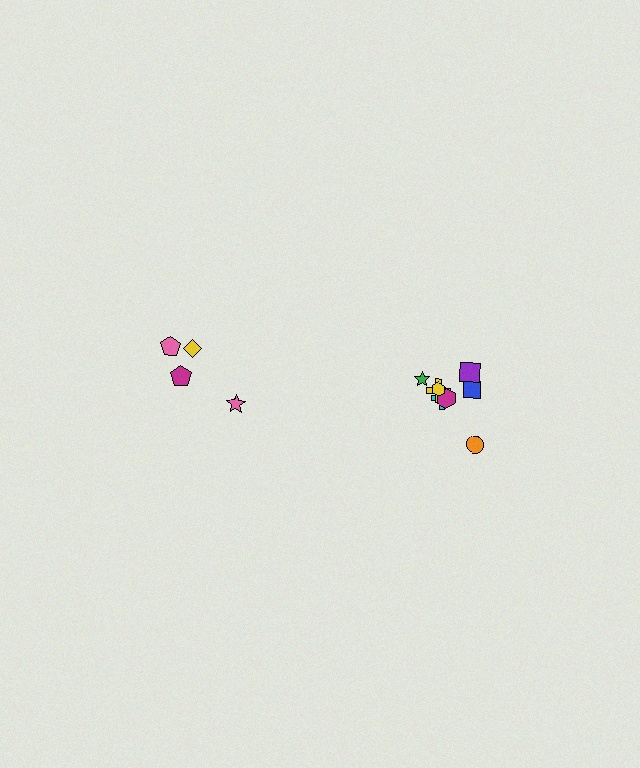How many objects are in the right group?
There are 8 objects.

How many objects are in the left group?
There are 4 objects.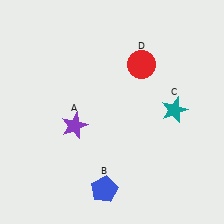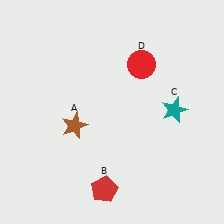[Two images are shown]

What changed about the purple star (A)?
In Image 1, A is purple. In Image 2, it changed to brown.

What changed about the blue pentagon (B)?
In Image 1, B is blue. In Image 2, it changed to red.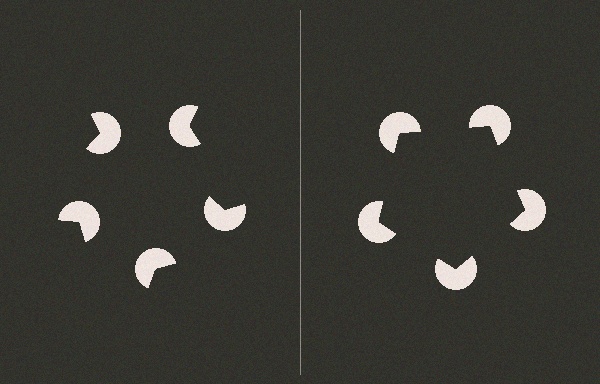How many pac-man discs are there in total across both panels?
10 — 5 on each side.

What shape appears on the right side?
An illusory pentagon.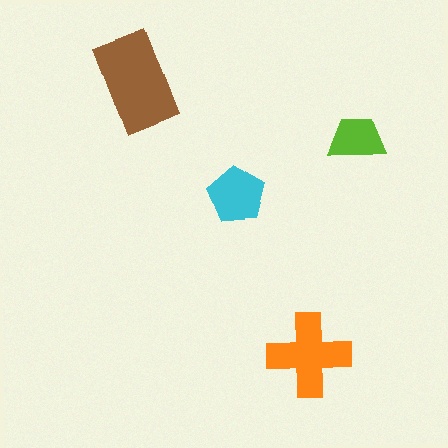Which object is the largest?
The brown rectangle.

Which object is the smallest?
The lime trapezoid.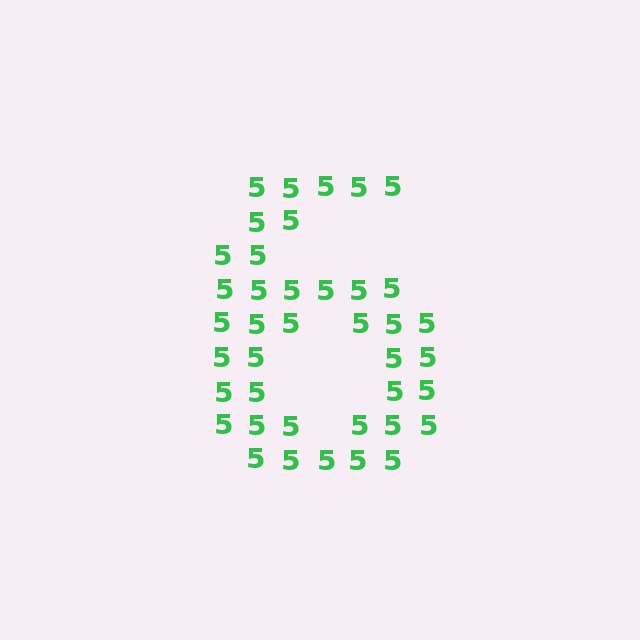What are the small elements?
The small elements are digit 5's.